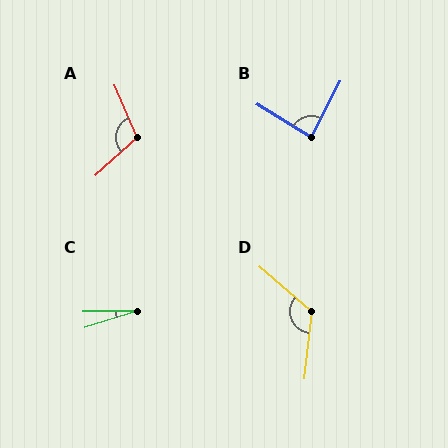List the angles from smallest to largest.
C (16°), B (85°), A (109°), D (124°).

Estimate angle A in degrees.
Approximately 109 degrees.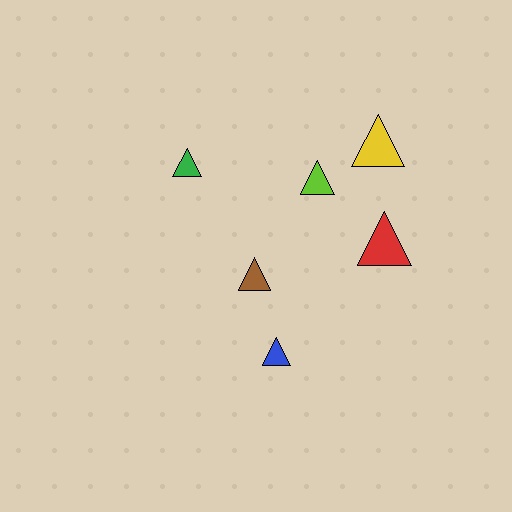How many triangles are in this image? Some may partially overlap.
There are 6 triangles.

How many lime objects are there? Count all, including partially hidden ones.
There is 1 lime object.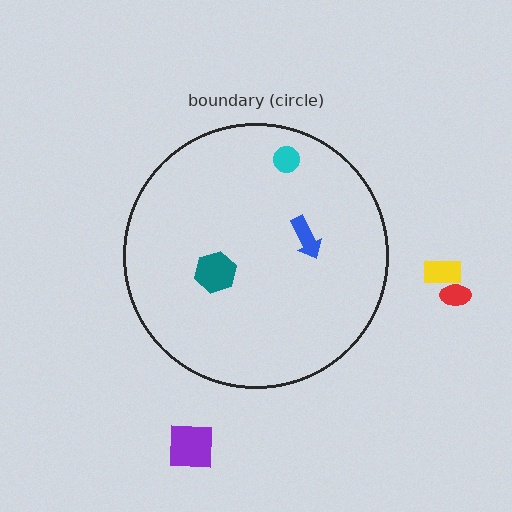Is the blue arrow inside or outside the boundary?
Inside.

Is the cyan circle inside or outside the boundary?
Inside.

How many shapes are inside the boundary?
3 inside, 3 outside.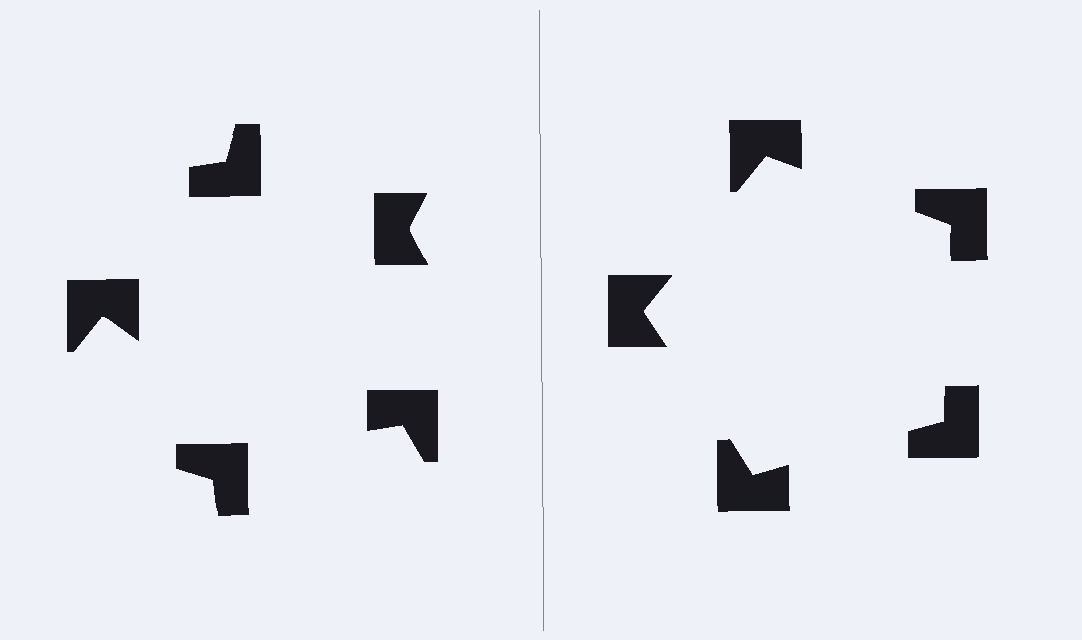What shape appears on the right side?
An illusory pentagon.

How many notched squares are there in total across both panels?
10 — 5 on each side.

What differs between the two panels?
The notched squares are positioned identically on both sides; only the wedge orientations differ. On the right they align to a pentagon; on the left they are misaligned.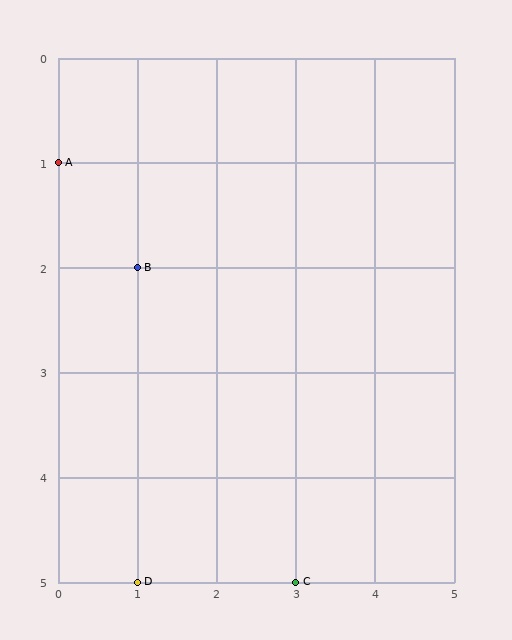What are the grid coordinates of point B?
Point B is at grid coordinates (1, 2).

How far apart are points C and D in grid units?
Points C and D are 2 columns apart.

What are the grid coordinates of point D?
Point D is at grid coordinates (1, 5).